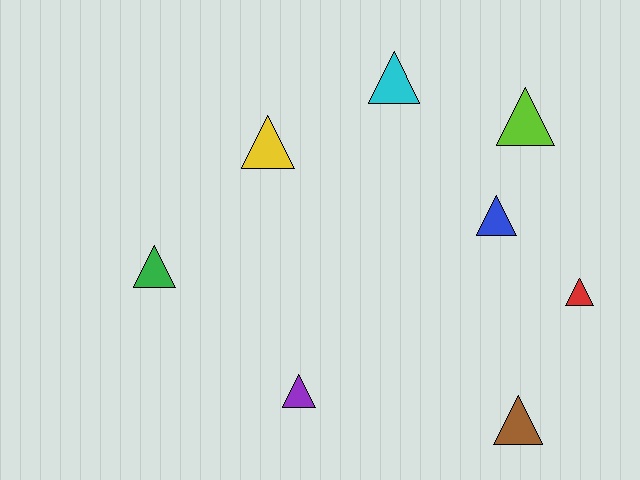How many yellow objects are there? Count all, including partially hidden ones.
There is 1 yellow object.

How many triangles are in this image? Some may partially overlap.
There are 8 triangles.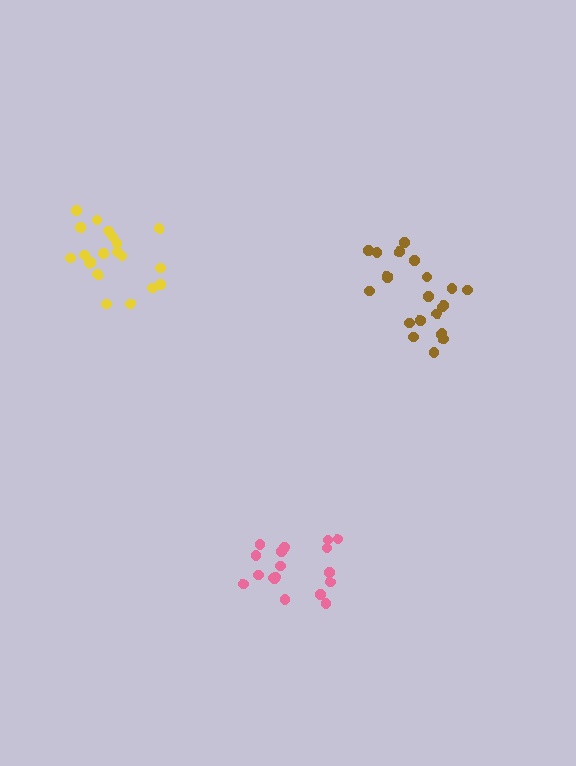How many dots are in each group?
Group 1: 18 dots, Group 2: 20 dots, Group 3: 21 dots (59 total).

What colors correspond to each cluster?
The clusters are colored: pink, yellow, brown.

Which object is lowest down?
The pink cluster is bottommost.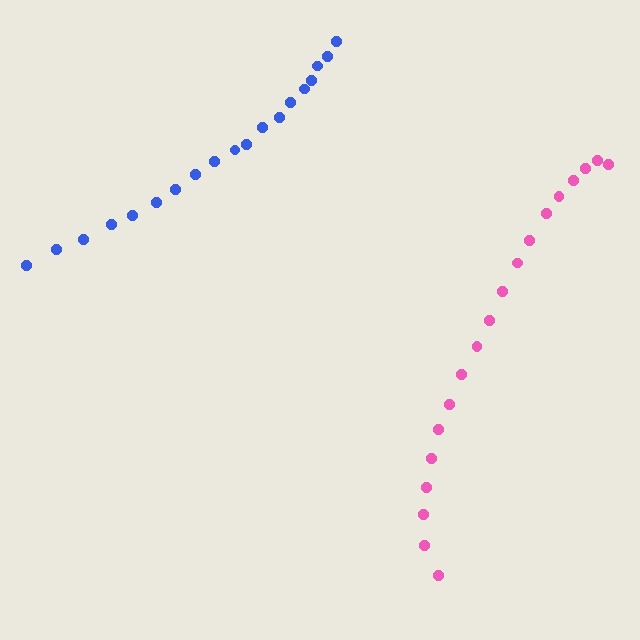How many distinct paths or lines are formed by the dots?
There are 2 distinct paths.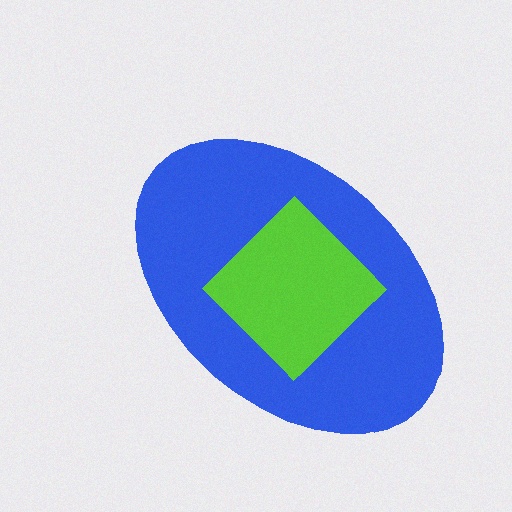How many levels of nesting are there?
2.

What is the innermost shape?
The lime diamond.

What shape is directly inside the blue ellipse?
The lime diamond.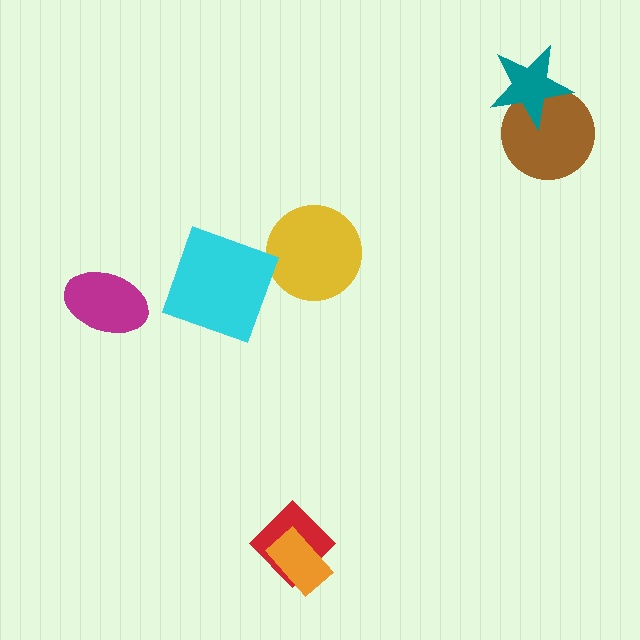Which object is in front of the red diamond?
The orange rectangle is in front of the red diamond.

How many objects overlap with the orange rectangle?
1 object overlaps with the orange rectangle.